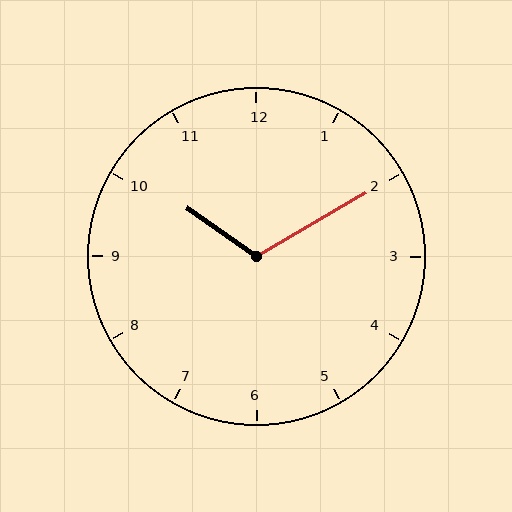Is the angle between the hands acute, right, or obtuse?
It is obtuse.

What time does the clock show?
10:10.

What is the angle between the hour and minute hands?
Approximately 115 degrees.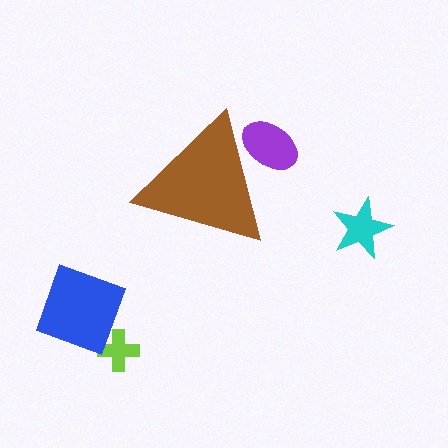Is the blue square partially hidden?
No, the blue square is fully visible.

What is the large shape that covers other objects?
A brown triangle.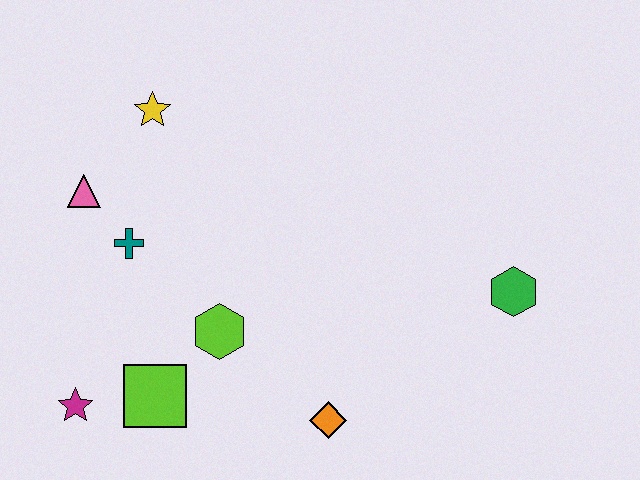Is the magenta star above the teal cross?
No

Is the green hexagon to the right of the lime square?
Yes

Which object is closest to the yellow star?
The pink triangle is closest to the yellow star.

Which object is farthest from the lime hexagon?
The green hexagon is farthest from the lime hexagon.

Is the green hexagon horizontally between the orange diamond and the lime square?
No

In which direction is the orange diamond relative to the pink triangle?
The orange diamond is to the right of the pink triangle.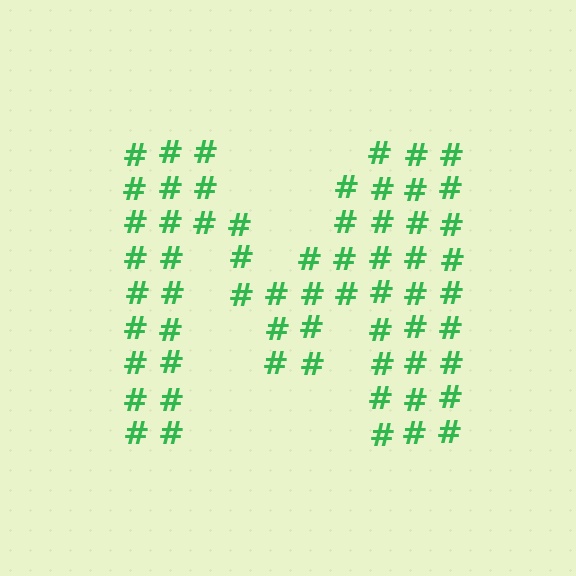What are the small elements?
The small elements are hash symbols.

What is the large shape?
The large shape is the letter M.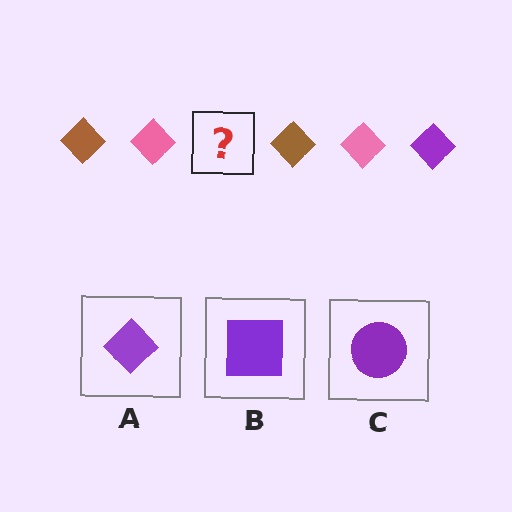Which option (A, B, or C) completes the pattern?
A.